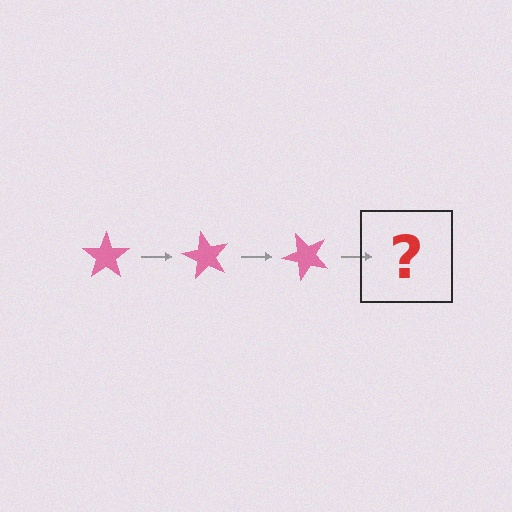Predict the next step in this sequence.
The next step is a pink star rotated 180 degrees.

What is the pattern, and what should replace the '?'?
The pattern is that the star rotates 60 degrees each step. The '?' should be a pink star rotated 180 degrees.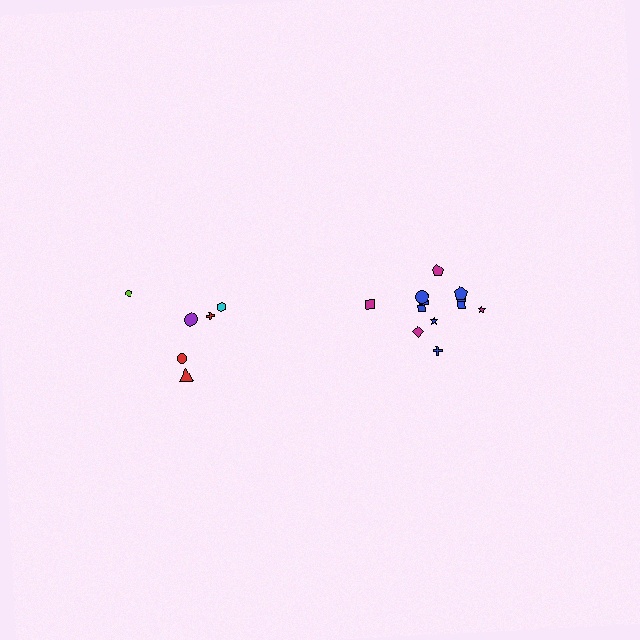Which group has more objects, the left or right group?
The right group.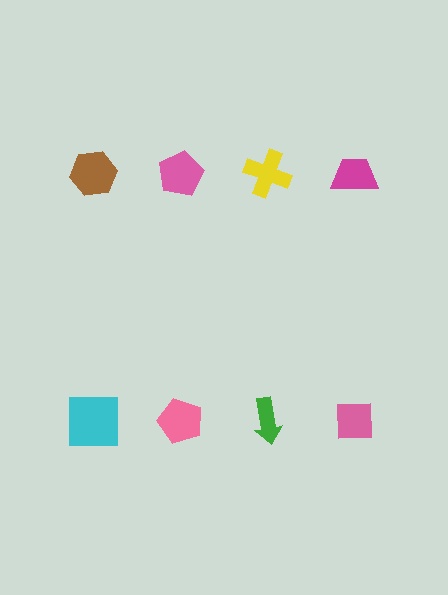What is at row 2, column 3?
A green arrow.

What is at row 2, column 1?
A cyan square.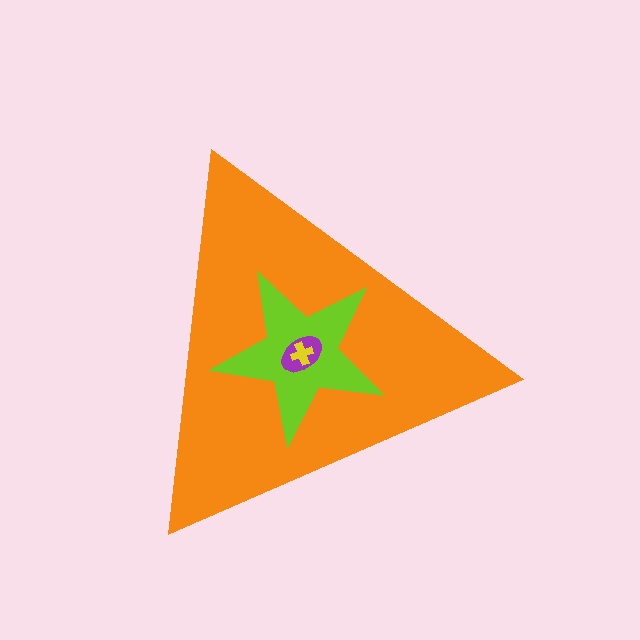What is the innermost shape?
The yellow cross.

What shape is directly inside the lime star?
The purple ellipse.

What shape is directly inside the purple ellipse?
The yellow cross.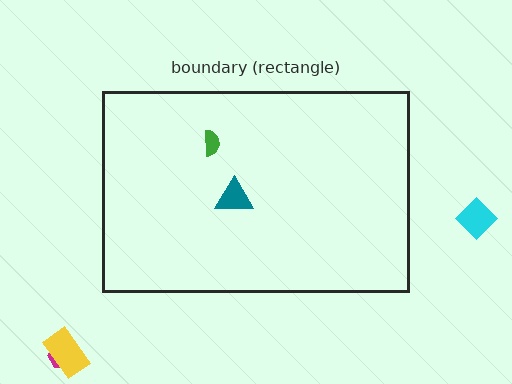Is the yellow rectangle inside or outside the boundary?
Outside.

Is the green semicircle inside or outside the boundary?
Inside.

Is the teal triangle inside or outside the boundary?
Inside.